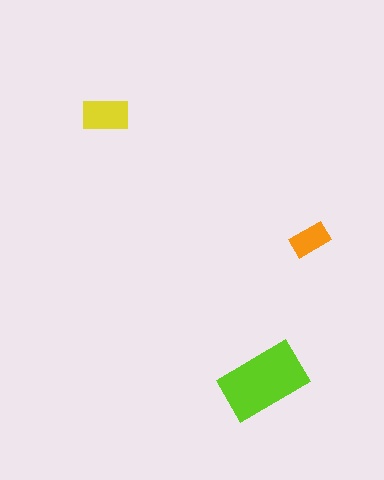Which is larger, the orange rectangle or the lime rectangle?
The lime one.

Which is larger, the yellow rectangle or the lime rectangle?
The lime one.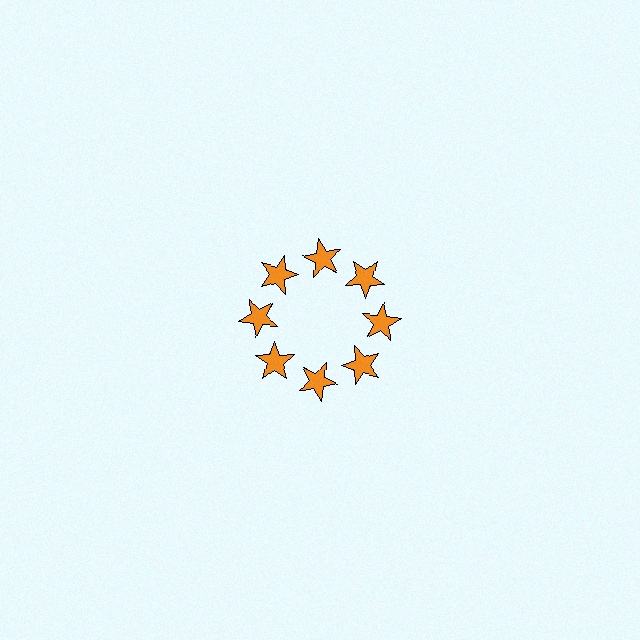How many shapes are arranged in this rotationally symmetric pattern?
There are 8 shapes, arranged in 8 groups of 1.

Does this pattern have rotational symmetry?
Yes, this pattern has 8-fold rotational symmetry. It looks the same after rotating 45 degrees around the center.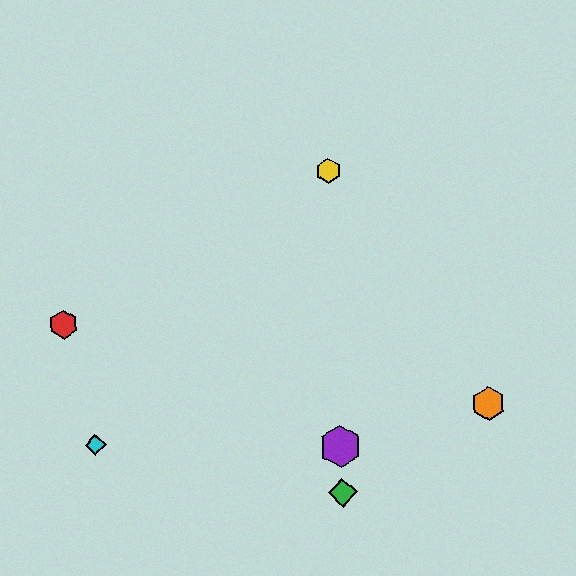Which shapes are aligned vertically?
The blue diamond, the green diamond, the yellow hexagon, the purple hexagon are aligned vertically.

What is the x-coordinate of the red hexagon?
The red hexagon is at x≈63.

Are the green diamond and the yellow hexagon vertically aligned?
Yes, both are at x≈343.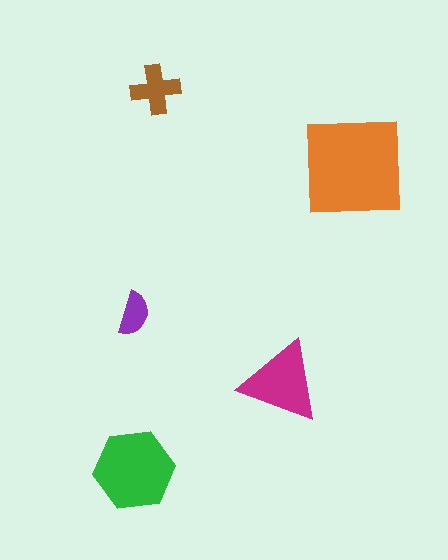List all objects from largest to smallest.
The orange square, the green hexagon, the magenta triangle, the brown cross, the purple semicircle.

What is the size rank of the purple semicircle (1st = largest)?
5th.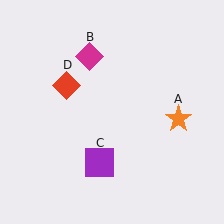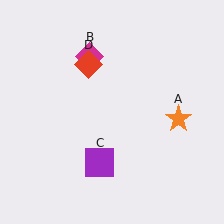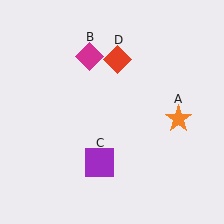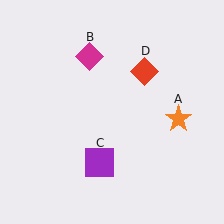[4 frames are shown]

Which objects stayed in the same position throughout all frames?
Orange star (object A) and magenta diamond (object B) and purple square (object C) remained stationary.